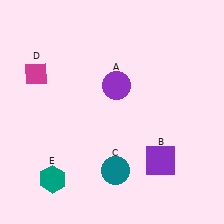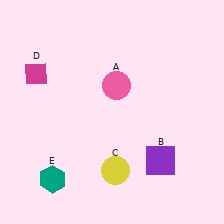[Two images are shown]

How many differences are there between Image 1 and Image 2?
There are 2 differences between the two images.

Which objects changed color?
A changed from purple to pink. C changed from teal to yellow.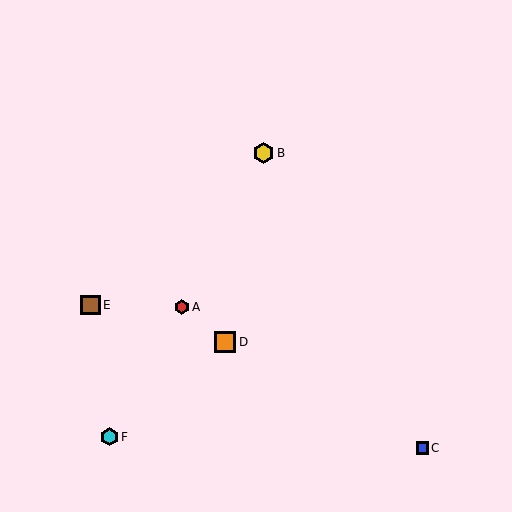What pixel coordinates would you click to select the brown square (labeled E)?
Click at (90, 305) to select the brown square E.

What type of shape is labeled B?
Shape B is a yellow hexagon.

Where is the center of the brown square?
The center of the brown square is at (90, 305).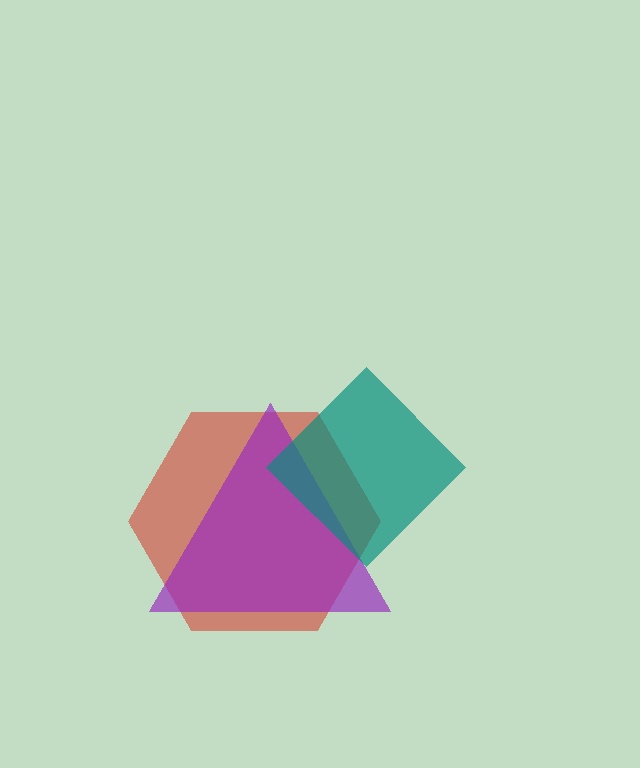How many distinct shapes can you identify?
There are 3 distinct shapes: a red hexagon, a purple triangle, a teal diamond.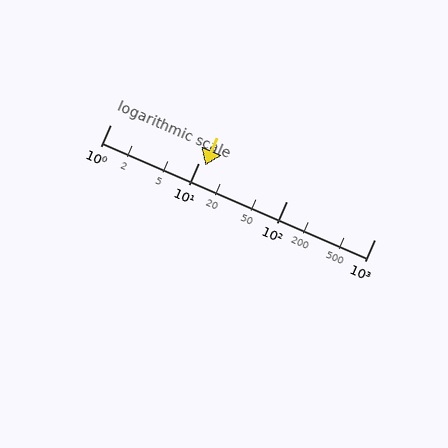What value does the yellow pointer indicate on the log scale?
The pointer indicates approximately 12.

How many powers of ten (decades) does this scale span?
The scale spans 3 decades, from 1 to 1000.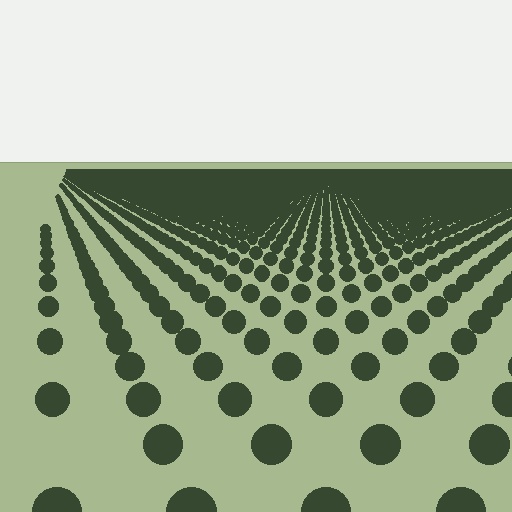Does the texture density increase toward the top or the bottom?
Density increases toward the top.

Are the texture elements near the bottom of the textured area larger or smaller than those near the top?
Larger. Near the bottom, elements are closer to the viewer and appear at a bigger on-screen size.